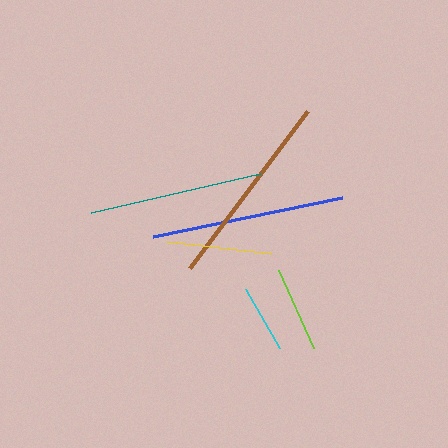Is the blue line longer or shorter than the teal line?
The blue line is longer than the teal line.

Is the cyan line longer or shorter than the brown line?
The brown line is longer than the cyan line.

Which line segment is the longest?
The brown line is the longest at approximately 196 pixels.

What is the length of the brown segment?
The brown segment is approximately 196 pixels long.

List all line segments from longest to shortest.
From longest to shortest: brown, blue, teal, yellow, lime, cyan.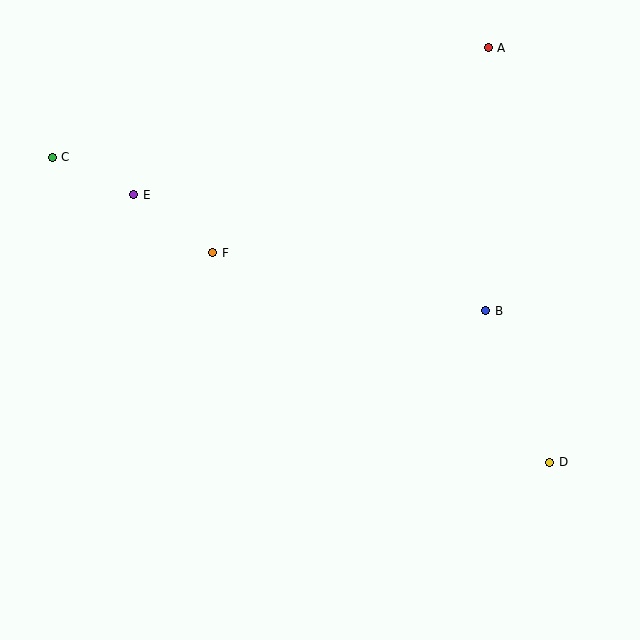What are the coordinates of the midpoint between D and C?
The midpoint between D and C is at (301, 310).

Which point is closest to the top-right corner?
Point A is closest to the top-right corner.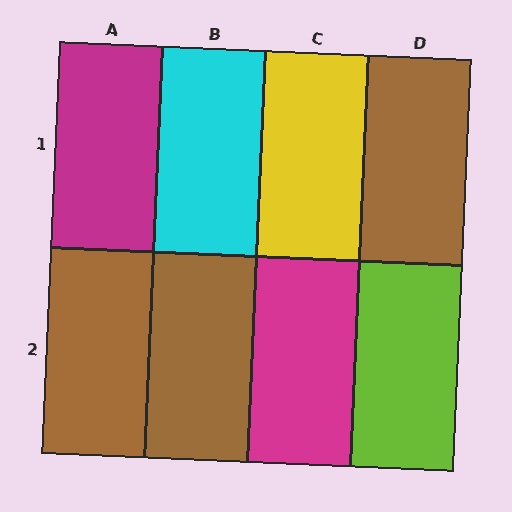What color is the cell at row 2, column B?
Brown.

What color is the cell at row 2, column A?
Brown.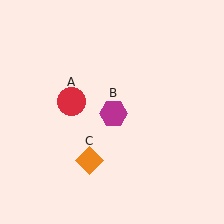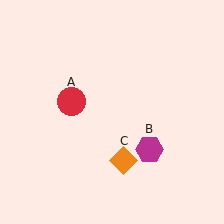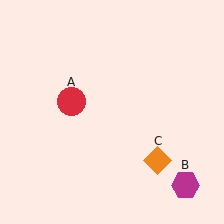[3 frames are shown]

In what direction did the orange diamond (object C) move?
The orange diamond (object C) moved right.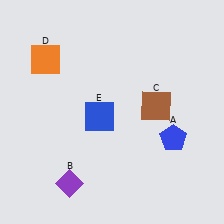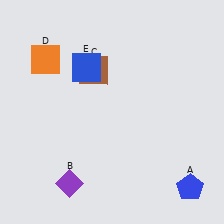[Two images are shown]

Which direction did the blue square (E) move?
The blue square (E) moved up.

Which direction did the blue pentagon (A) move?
The blue pentagon (A) moved down.